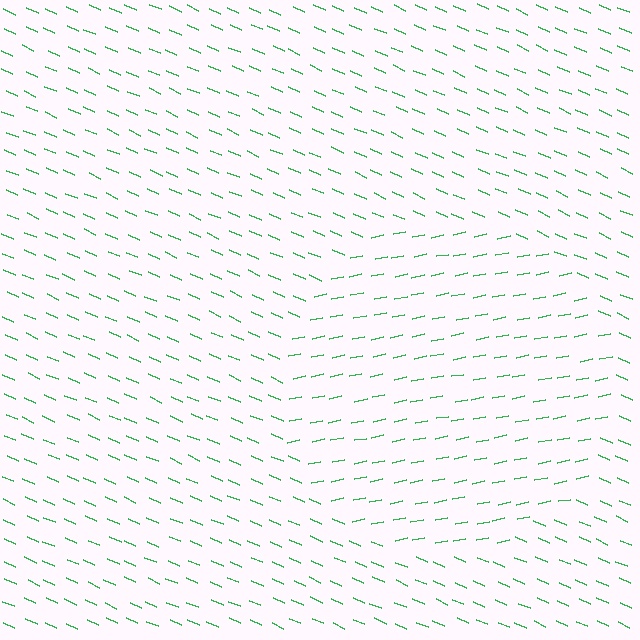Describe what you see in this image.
The image is filled with small green line segments. A circle region in the image has lines oriented differently from the surrounding lines, creating a visible texture boundary.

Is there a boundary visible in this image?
Yes, there is a texture boundary formed by a change in line orientation.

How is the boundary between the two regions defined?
The boundary is defined purely by a change in line orientation (approximately 34 degrees difference). All lines are the same color and thickness.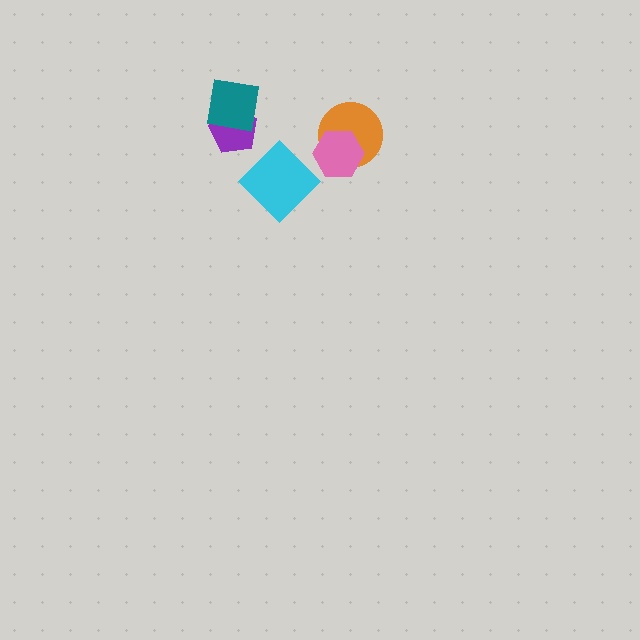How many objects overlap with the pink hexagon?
1 object overlaps with the pink hexagon.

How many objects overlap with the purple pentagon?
1 object overlaps with the purple pentagon.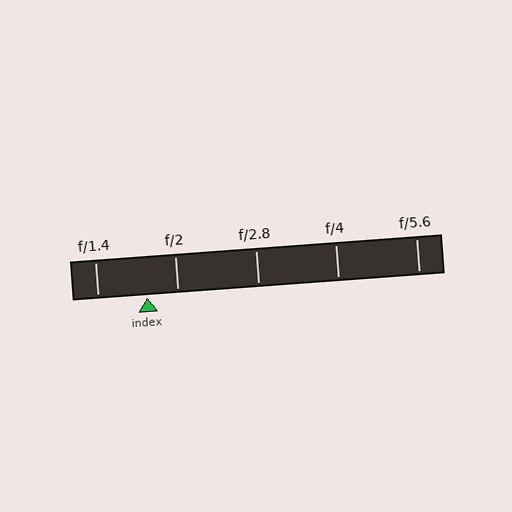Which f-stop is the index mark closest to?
The index mark is closest to f/2.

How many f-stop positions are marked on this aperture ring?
There are 5 f-stop positions marked.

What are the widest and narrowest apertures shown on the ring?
The widest aperture shown is f/1.4 and the narrowest is f/5.6.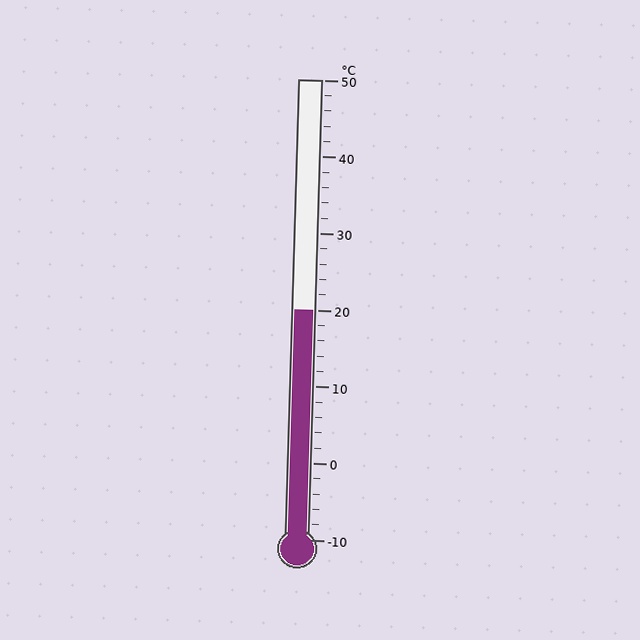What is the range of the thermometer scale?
The thermometer scale ranges from -10°C to 50°C.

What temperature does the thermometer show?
The thermometer shows approximately 20°C.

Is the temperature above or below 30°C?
The temperature is below 30°C.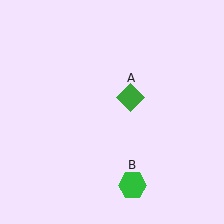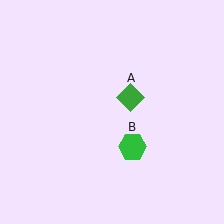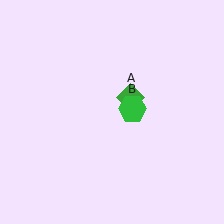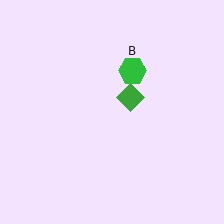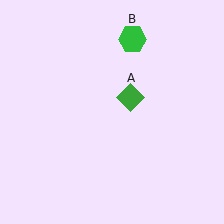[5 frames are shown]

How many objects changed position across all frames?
1 object changed position: green hexagon (object B).